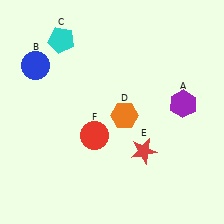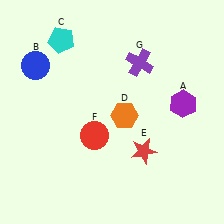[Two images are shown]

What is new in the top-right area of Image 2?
A purple cross (G) was added in the top-right area of Image 2.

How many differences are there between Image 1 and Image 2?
There is 1 difference between the two images.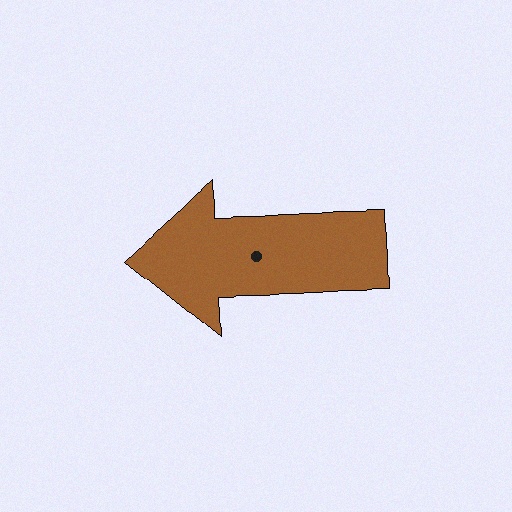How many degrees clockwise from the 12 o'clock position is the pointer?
Approximately 268 degrees.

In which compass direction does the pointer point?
West.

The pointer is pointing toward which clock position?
Roughly 9 o'clock.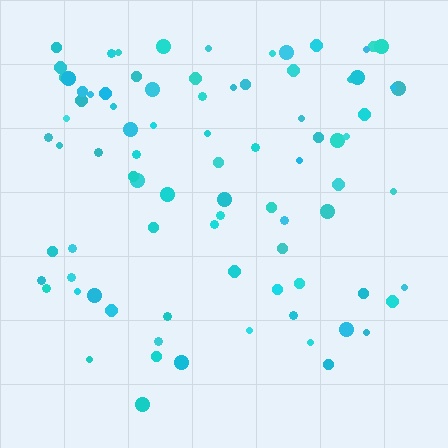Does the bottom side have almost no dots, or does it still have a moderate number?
Still a moderate number, just noticeably fewer than the top.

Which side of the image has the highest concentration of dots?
The top.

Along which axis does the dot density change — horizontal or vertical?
Vertical.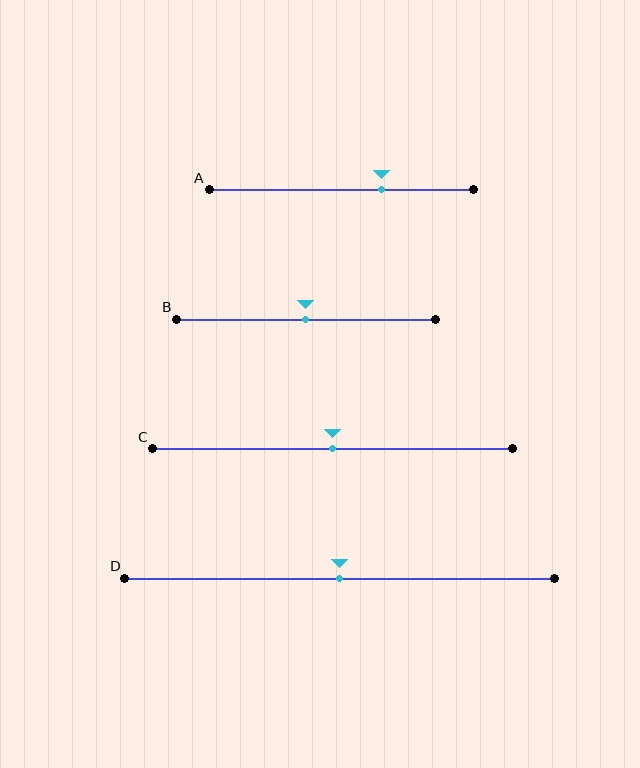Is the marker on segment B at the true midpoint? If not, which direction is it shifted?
Yes, the marker on segment B is at the true midpoint.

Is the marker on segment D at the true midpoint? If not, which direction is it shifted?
Yes, the marker on segment D is at the true midpoint.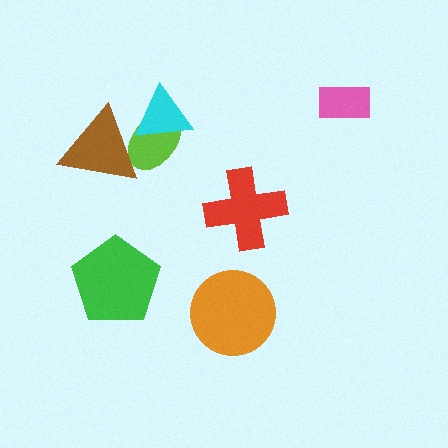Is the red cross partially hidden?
No, no other shape covers it.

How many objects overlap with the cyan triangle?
2 objects overlap with the cyan triangle.